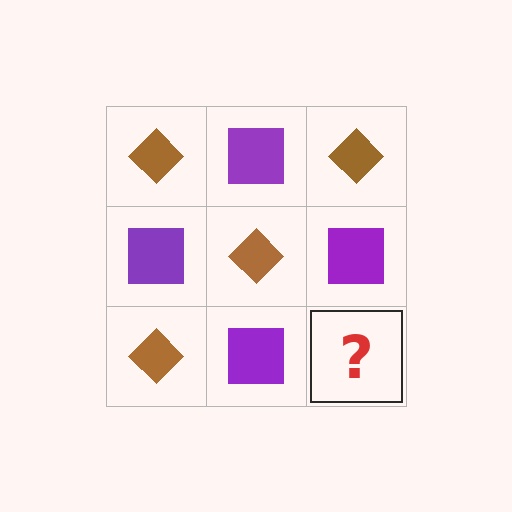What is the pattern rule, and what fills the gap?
The rule is that it alternates brown diamond and purple square in a checkerboard pattern. The gap should be filled with a brown diamond.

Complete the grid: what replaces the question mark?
The question mark should be replaced with a brown diamond.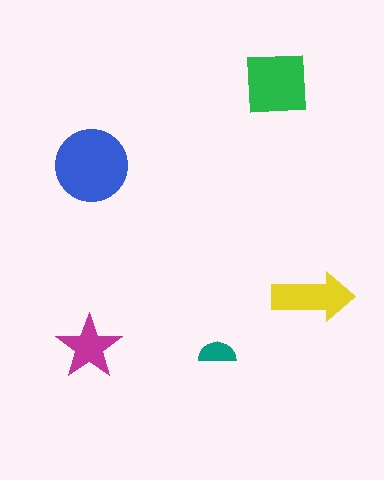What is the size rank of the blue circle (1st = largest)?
1st.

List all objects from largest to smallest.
The blue circle, the green square, the yellow arrow, the magenta star, the teal semicircle.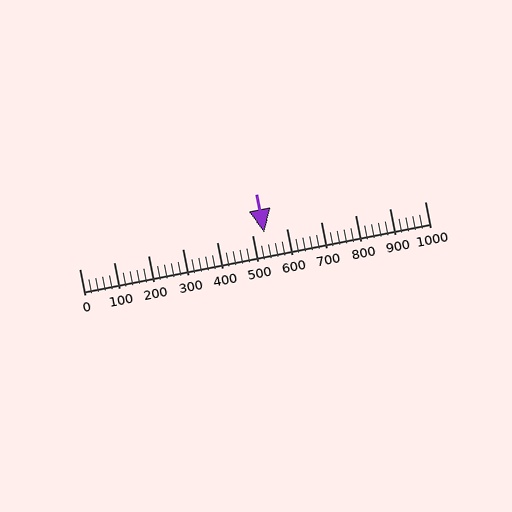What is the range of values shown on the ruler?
The ruler shows values from 0 to 1000.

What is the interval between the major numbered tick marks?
The major tick marks are spaced 100 units apart.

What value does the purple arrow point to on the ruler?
The purple arrow points to approximately 536.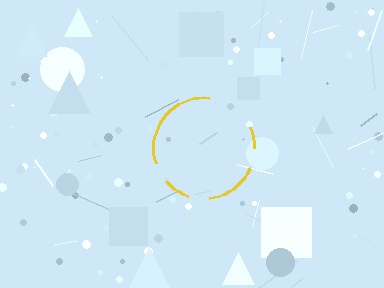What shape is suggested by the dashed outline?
The dashed outline suggests a circle.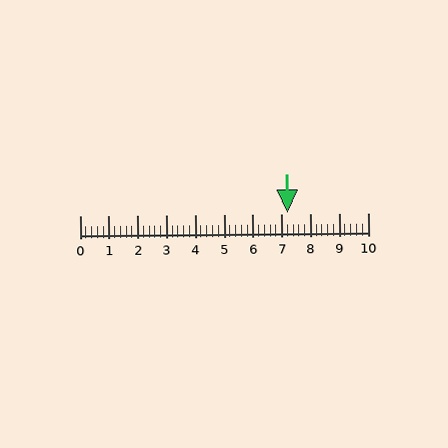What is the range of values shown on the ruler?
The ruler shows values from 0 to 10.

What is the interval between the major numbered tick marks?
The major tick marks are spaced 1 units apart.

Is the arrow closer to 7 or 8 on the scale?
The arrow is closer to 7.